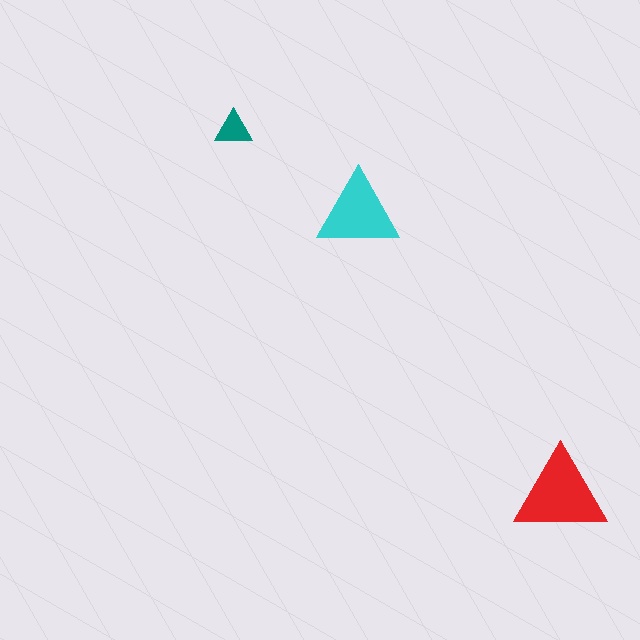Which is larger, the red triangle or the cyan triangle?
The red one.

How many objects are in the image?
There are 3 objects in the image.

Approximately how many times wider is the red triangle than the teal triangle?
About 2.5 times wider.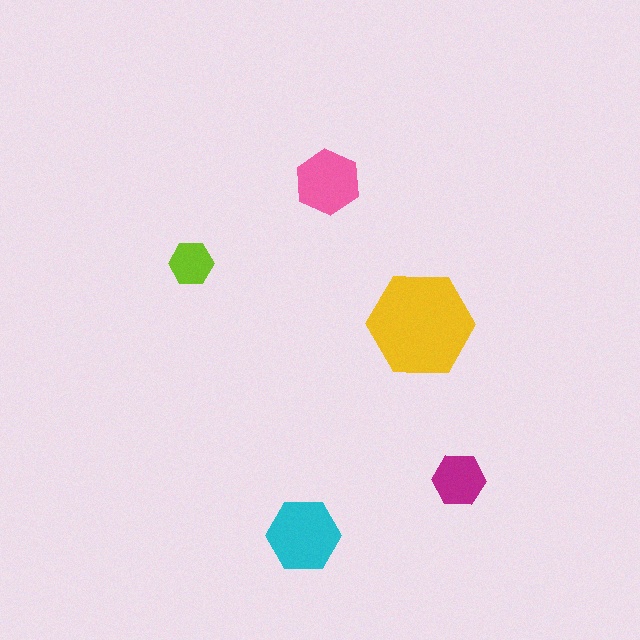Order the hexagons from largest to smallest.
the yellow one, the cyan one, the pink one, the magenta one, the lime one.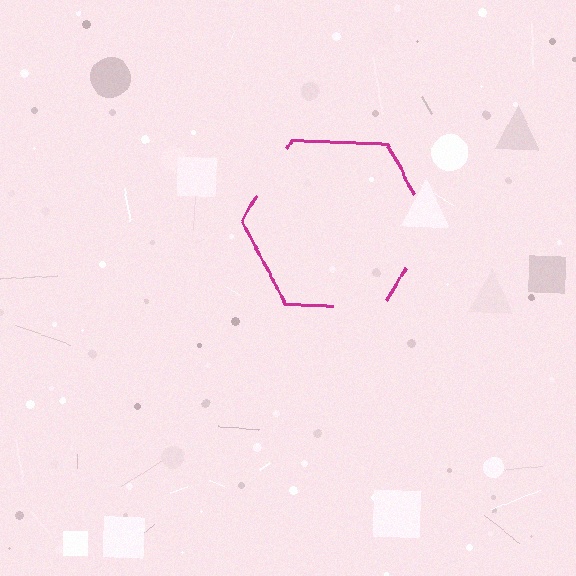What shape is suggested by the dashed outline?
The dashed outline suggests a hexagon.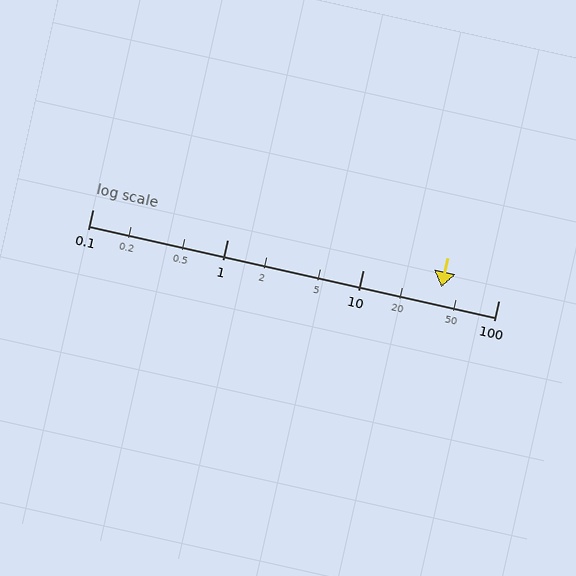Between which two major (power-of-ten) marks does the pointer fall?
The pointer is between 10 and 100.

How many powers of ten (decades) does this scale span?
The scale spans 3 decades, from 0.1 to 100.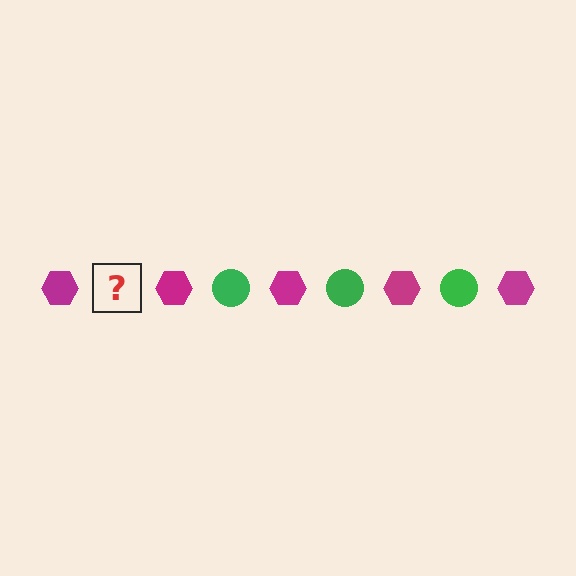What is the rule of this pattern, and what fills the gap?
The rule is that the pattern alternates between magenta hexagon and green circle. The gap should be filled with a green circle.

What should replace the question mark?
The question mark should be replaced with a green circle.